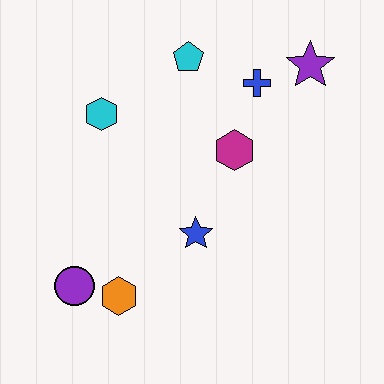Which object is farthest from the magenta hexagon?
The purple circle is farthest from the magenta hexagon.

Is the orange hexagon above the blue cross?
No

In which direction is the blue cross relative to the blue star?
The blue cross is above the blue star.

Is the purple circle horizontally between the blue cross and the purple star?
No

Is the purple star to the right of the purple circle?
Yes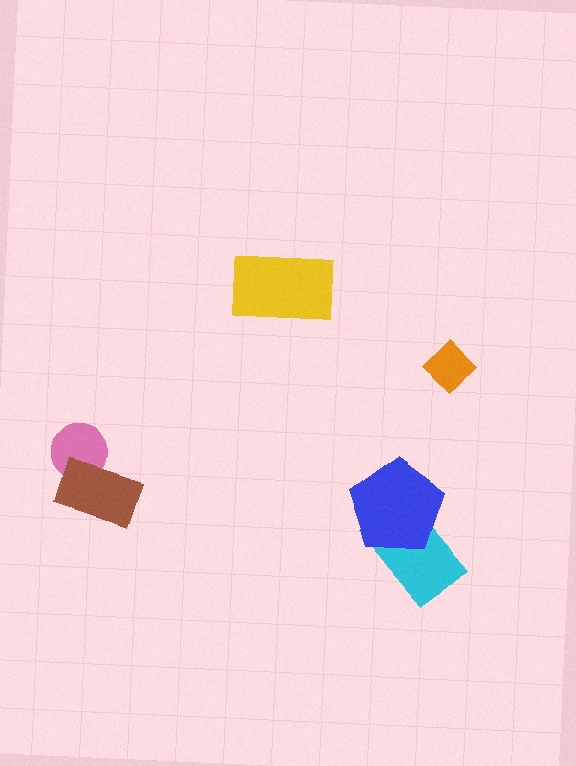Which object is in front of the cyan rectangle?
The blue pentagon is in front of the cyan rectangle.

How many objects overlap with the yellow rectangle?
0 objects overlap with the yellow rectangle.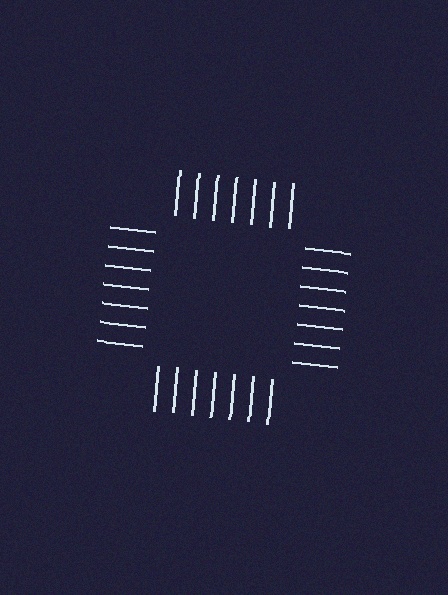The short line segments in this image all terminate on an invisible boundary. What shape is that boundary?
An illusory square — the line segments terminate on its edges but no continuous stroke is drawn.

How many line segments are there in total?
28 — 7 along each of the 4 edges.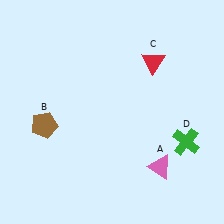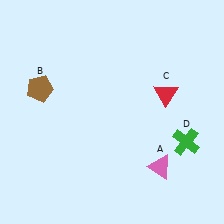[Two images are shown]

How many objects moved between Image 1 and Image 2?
2 objects moved between the two images.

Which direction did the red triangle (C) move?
The red triangle (C) moved down.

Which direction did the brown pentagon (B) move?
The brown pentagon (B) moved up.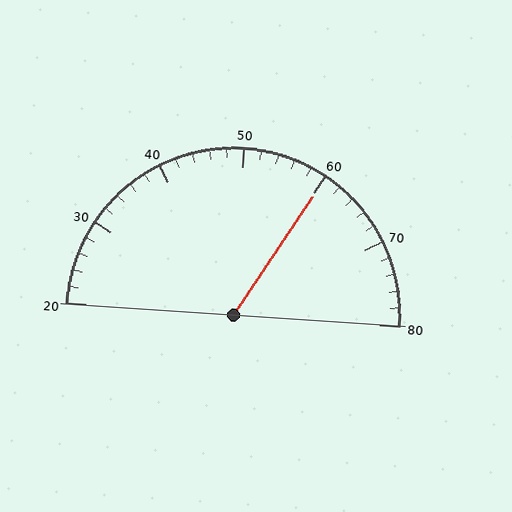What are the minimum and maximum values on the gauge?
The gauge ranges from 20 to 80.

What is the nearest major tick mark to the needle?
The nearest major tick mark is 60.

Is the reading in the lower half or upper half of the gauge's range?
The reading is in the upper half of the range (20 to 80).